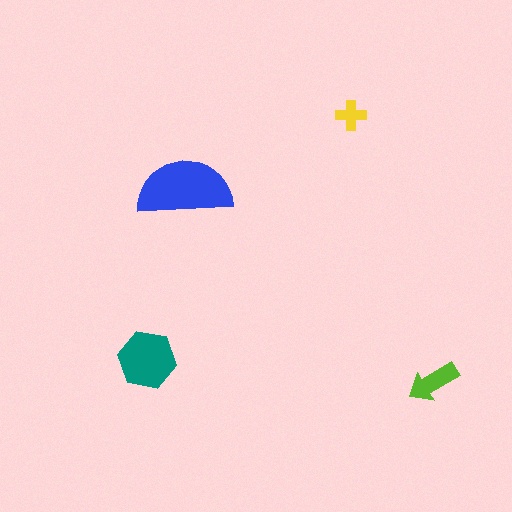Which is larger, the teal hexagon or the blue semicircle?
The blue semicircle.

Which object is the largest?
The blue semicircle.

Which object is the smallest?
The yellow cross.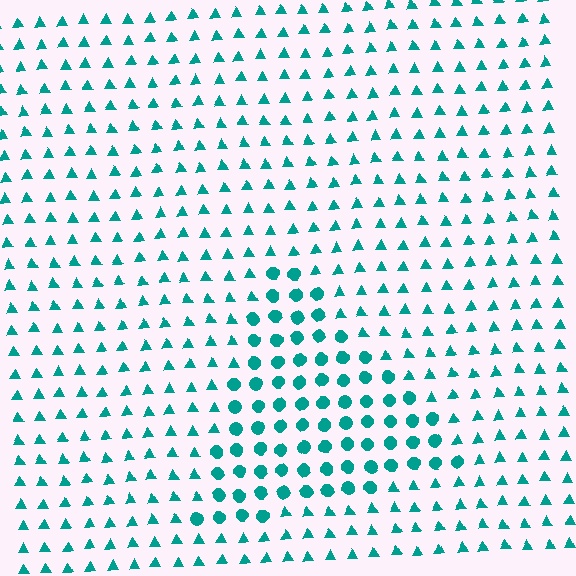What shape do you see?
I see a triangle.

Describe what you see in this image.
The image is filled with small teal elements arranged in a uniform grid. A triangle-shaped region contains circles, while the surrounding area contains triangles. The boundary is defined purely by the change in element shape.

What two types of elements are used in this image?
The image uses circles inside the triangle region and triangles outside it.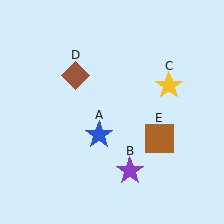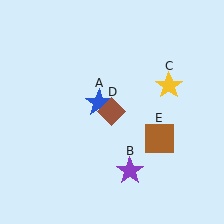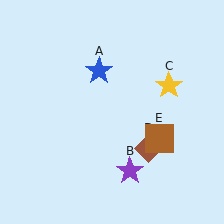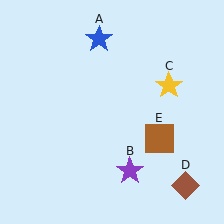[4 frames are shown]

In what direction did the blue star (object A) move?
The blue star (object A) moved up.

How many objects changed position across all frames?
2 objects changed position: blue star (object A), brown diamond (object D).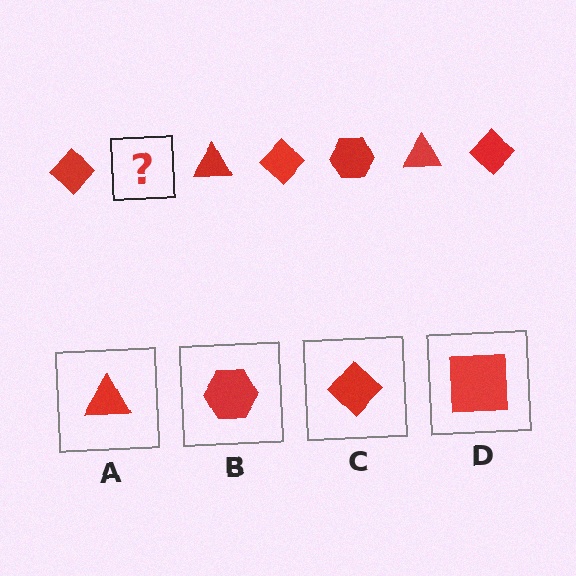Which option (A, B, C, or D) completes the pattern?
B.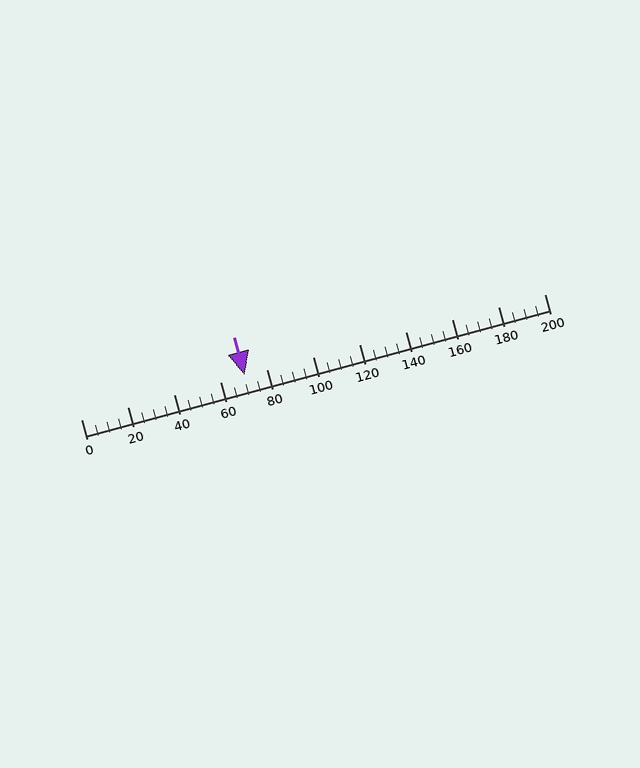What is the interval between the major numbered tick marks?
The major tick marks are spaced 20 units apart.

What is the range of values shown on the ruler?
The ruler shows values from 0 to 200.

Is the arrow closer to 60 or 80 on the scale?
The arrow is closer to 80.